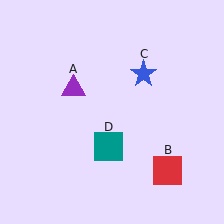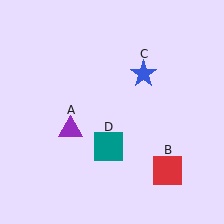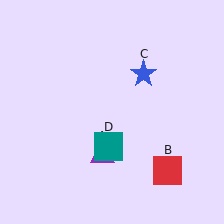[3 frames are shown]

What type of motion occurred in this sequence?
The purple triangle (object A) rotated counterclockwise around the center of the scene.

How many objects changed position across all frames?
1 object changed position: purple triangle (object A).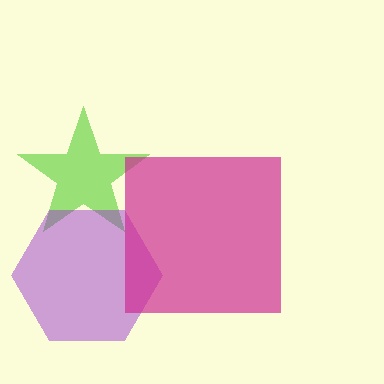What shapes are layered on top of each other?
The layered shapes are: a lime star, a purple hexagon, a magenta square.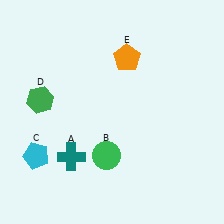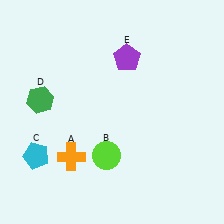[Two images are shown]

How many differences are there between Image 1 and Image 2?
There are 3 differences between the two images.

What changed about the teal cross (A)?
In Image 1, A is teal. In Image 2, it changed to orange.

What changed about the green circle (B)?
In Image 1, B is green. In Image 2, it changed to lime.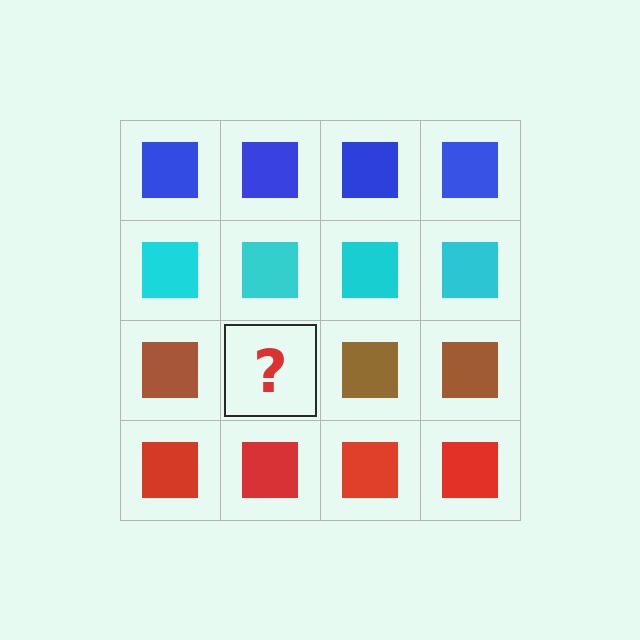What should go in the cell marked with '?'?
The missing cell should contain a brown square.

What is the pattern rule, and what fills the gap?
The rule is that each row has a consistent color. The gap should be filled with a brown square.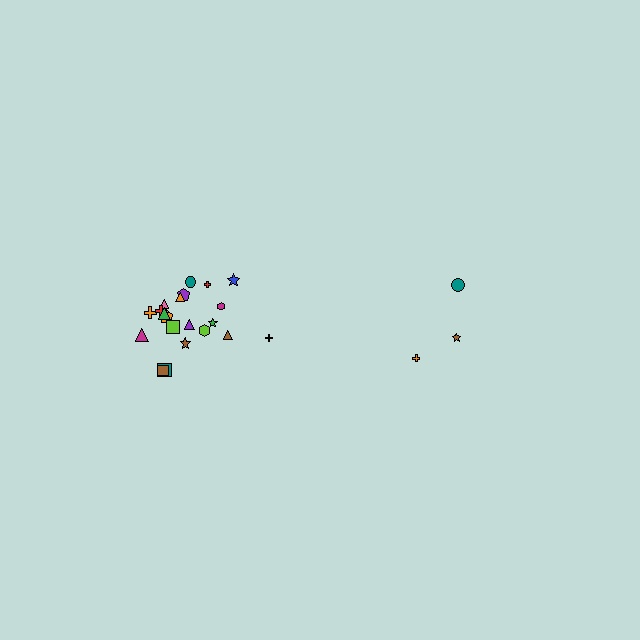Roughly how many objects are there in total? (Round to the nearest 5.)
Roughly 25 objects in total.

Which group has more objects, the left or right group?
The left group.